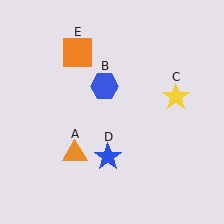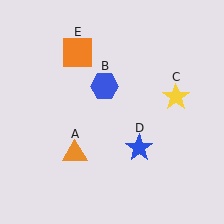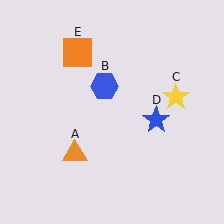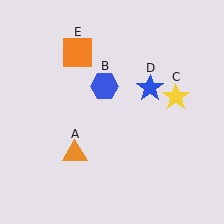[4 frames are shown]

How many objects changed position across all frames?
1 object changed position: blue star (object D).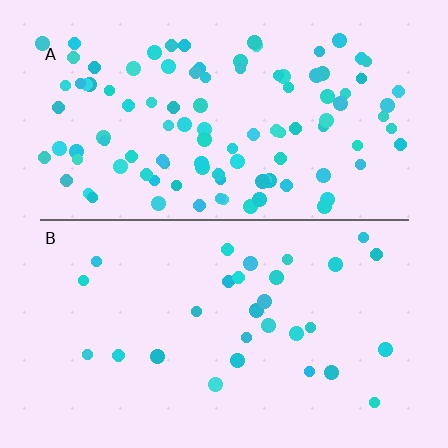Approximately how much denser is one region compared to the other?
Approximately 3.6× — region A over region B.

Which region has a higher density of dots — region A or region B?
A (the top).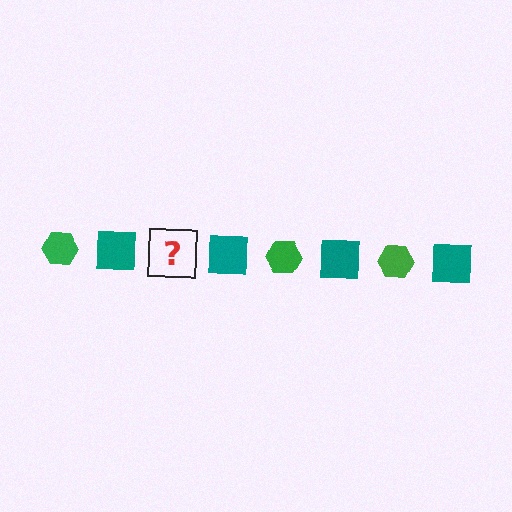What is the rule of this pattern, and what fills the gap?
The rule is that the pattern alternates between green hexagon and teal square. The gap should be filled with a green hexagon.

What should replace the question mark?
The question mark should be replaced with a green hexagon.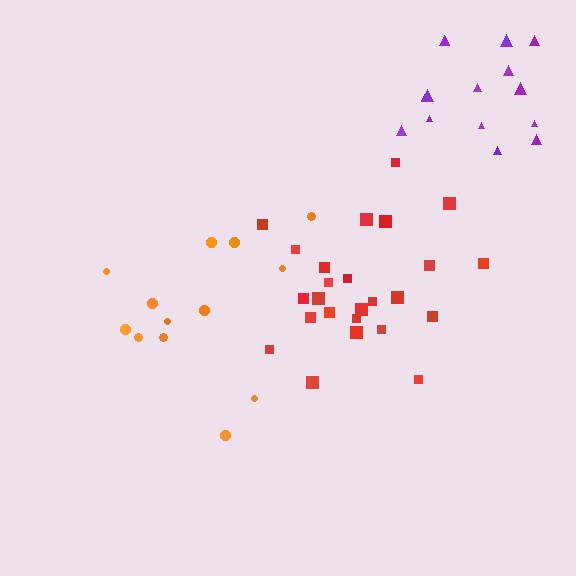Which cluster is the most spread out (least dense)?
Orange.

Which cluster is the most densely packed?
Red.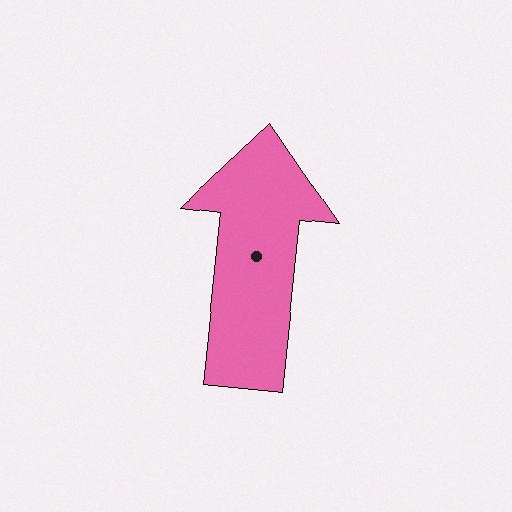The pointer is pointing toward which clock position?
Roughly 12 o'clock.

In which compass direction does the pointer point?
North.